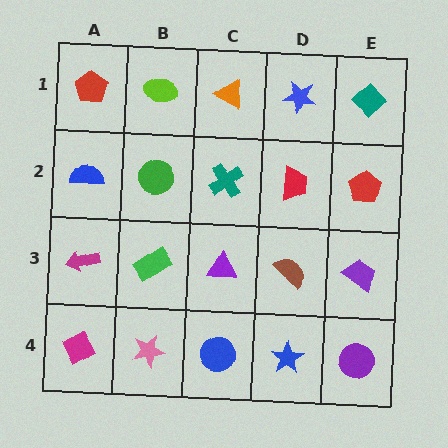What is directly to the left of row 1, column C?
A lime ellipse.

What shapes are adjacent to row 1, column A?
A blue semicircle (row 2, column A), a lime ellipse (row 1, column B).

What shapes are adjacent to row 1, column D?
A red trapezoid (row 2, column D), an orange triangle (row 1, column C), a teal diamond (row 1, column E).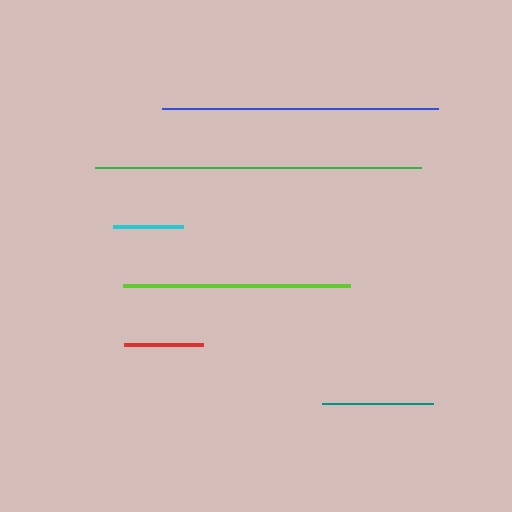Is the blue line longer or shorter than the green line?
The green line is longer than the blue line.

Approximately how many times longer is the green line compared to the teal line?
The green line is approximately 2.9 times the length of the teal line.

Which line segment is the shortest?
The cyan line is the shortest at approximately 70 pixels.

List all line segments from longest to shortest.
From longest to shortest: green, blue, lime, teal, red, cyan.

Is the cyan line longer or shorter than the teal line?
The teal line is longer than the cyan line.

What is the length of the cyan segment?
The cyan segment is approximately 70 pixels long.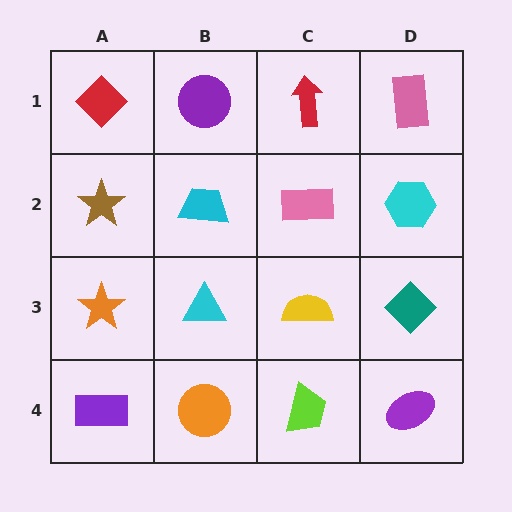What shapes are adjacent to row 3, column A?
A brown star (row 2, column A), a purple rectangle (row 4, column A), a cyan triangle (row 3, column B).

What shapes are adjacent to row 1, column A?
A brown star (row 2, column A), a purple circle (row 1, column B).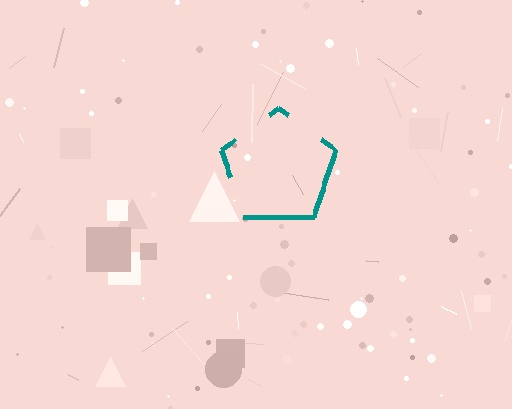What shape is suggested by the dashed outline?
The dashed outline suggests a pentagon.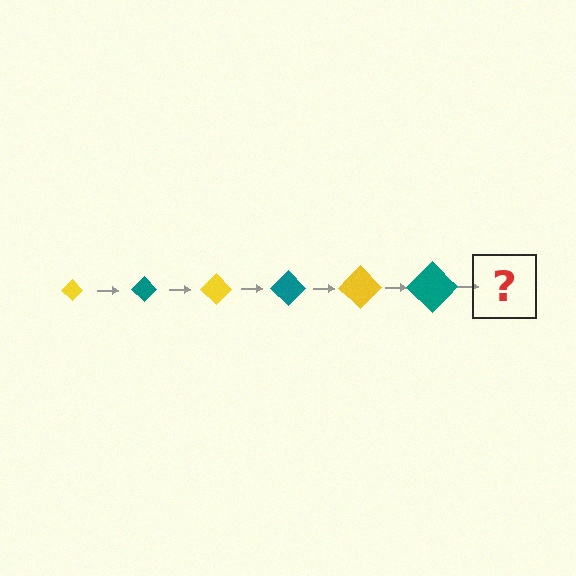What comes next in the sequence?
The next element should be a yellow diamond, larger than the previous one.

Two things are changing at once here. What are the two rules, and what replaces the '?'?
The two rules are that the diamond grows larger each step and the color cycles through yellow and teal. The '?' should be a yellow diamond, larger than the previous one.